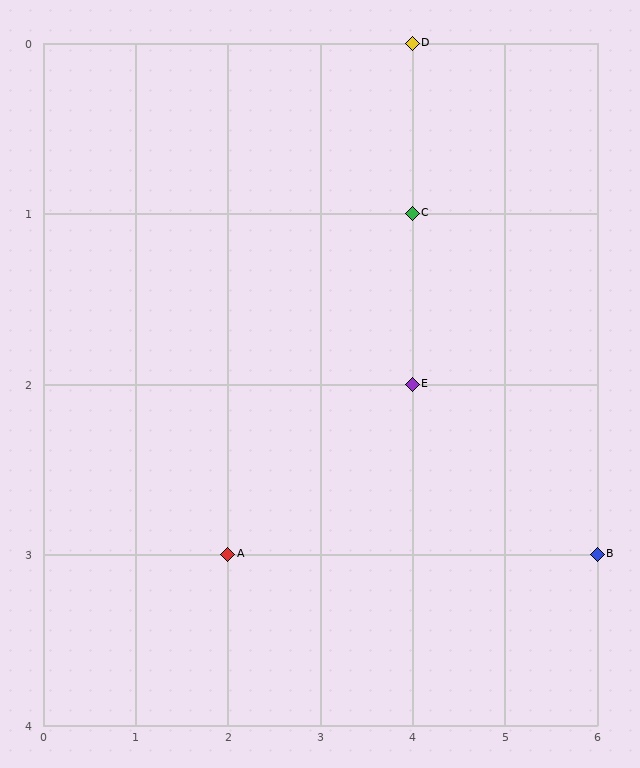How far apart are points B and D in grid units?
Points B and D are 2 columns and 3 rows apart (about 3.6 grid units diagonally).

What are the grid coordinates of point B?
Point B is at grid coordinates (6, 3).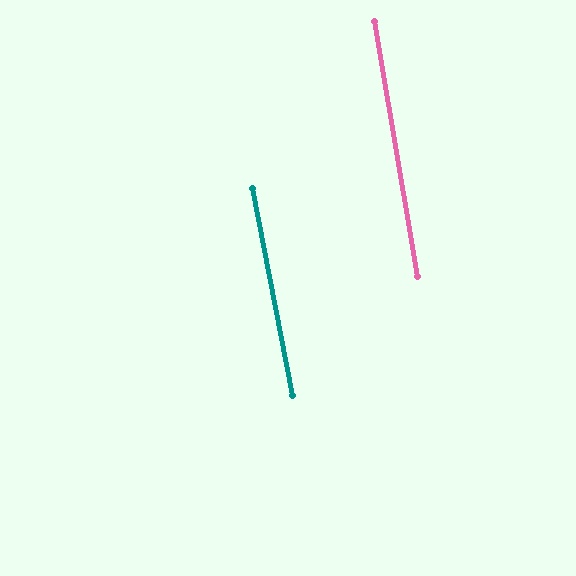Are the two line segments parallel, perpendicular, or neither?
Parallel — their directions differ by only 1.3°.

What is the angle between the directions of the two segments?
Approximately 1 degree.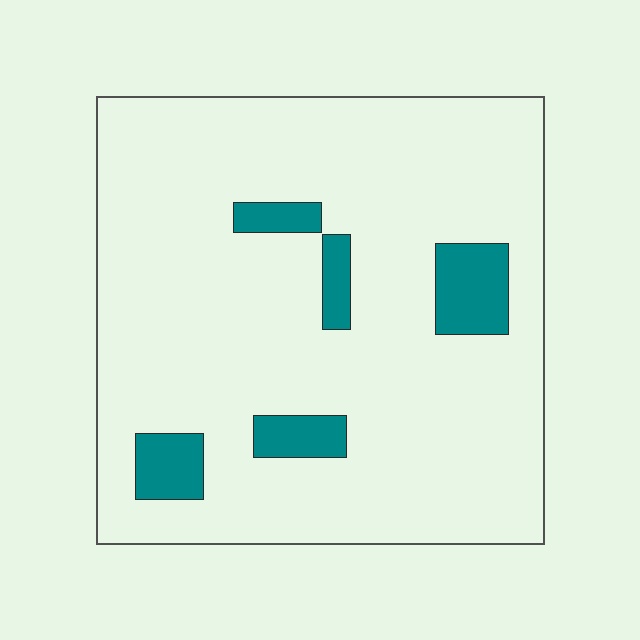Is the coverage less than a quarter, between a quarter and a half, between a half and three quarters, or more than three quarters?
Less than a quarter.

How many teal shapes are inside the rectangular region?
5.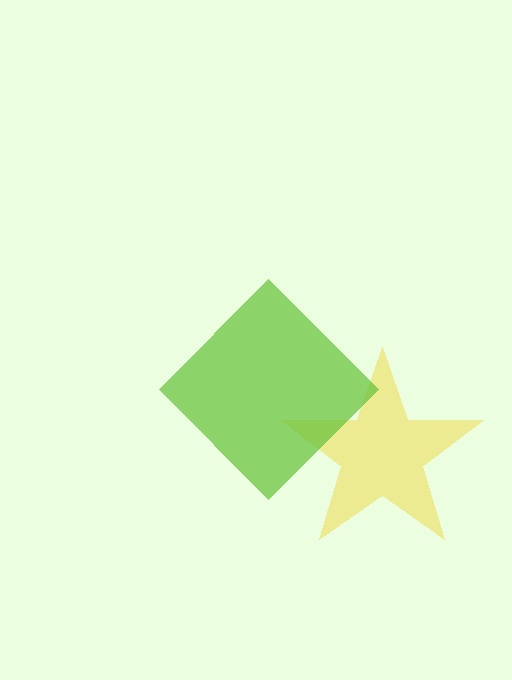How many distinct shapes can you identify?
There are 2 distinct shapes: a yellow star, a lime diamond.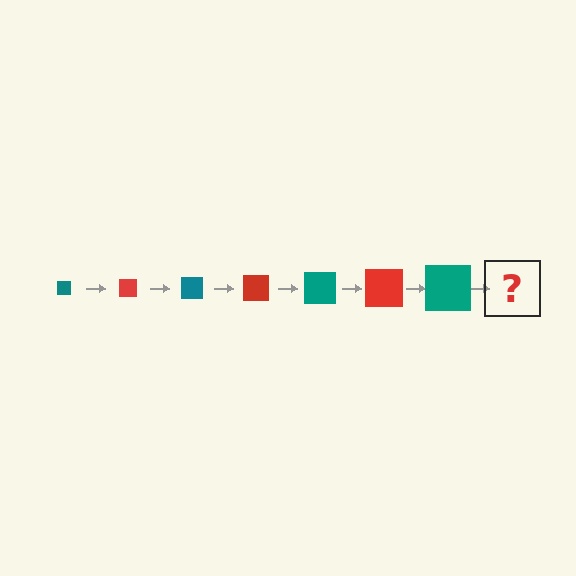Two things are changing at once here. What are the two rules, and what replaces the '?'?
The two rules are that the square grows larger each step and the color cycles through teal and red. The '?' should be a red square, larger than the previous one.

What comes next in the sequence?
The next element should be a red square, larger than the previous one.